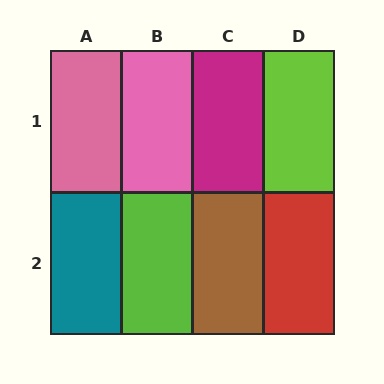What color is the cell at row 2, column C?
Brown.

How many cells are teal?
1 cell is teal.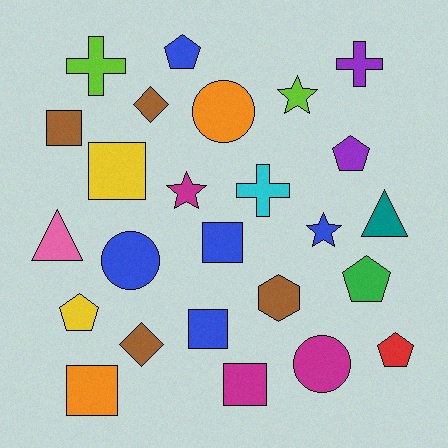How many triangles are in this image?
There are 2 triangles.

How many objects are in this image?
There are 25 objects.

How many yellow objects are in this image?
There are 2 yellow objects.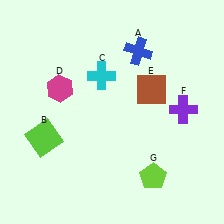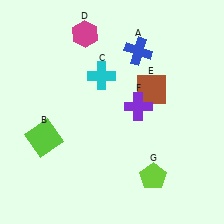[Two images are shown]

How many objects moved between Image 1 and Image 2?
2 objects moved between the two images.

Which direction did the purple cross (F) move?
The purple cross (F) moved left.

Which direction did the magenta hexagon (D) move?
The magenta hexagon (D) moved up.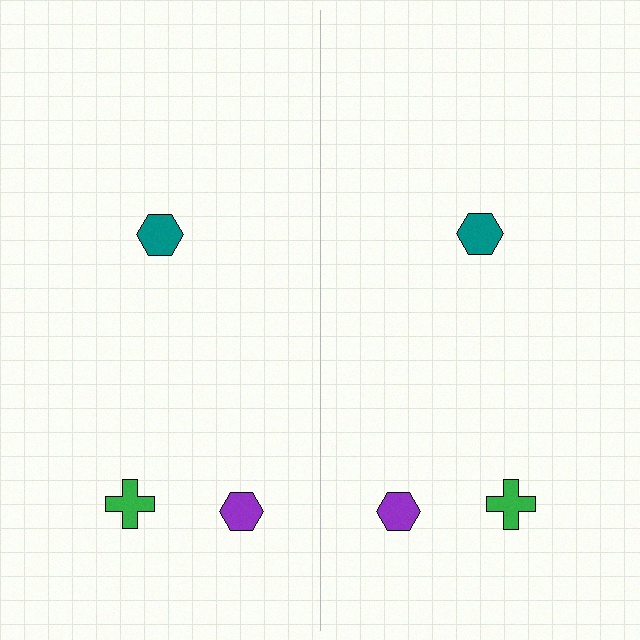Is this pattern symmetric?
Yes, this pattern has bilateral (reflection) symmetry.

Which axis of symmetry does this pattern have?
The pattern has a vertical axis of symmetry running through the center of the image.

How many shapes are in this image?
There are 6 shapes in this image.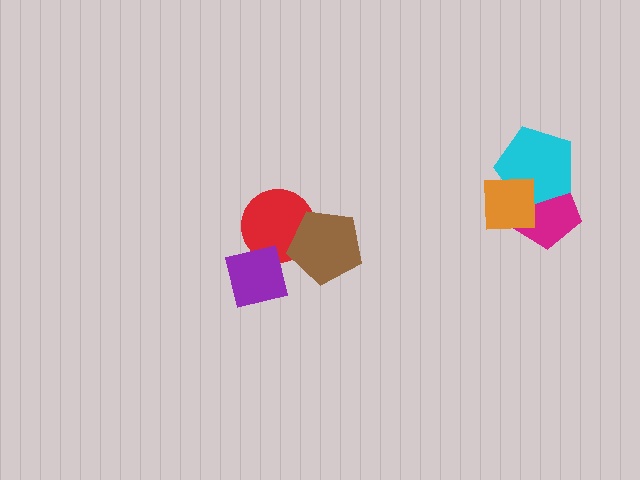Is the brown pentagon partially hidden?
No, no other shape covers it.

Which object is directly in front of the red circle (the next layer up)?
The brown pentagon is directly in front of the red circle.